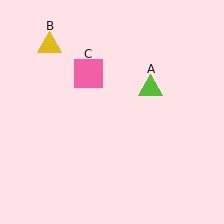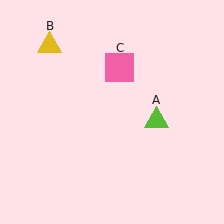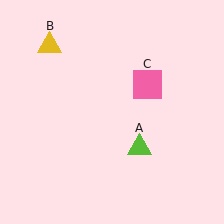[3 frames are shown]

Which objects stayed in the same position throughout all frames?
Yellow triangle (object B) remained stationary.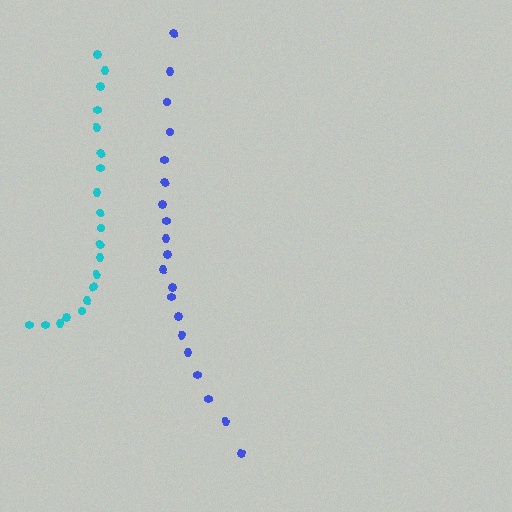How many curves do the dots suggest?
There are 2 distinct paths.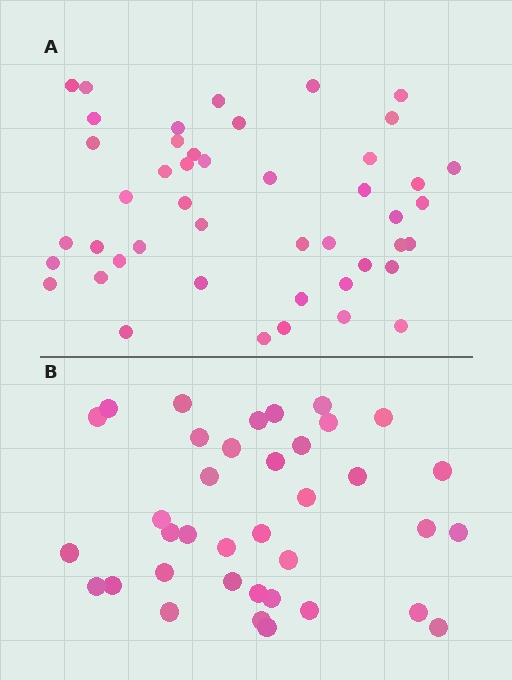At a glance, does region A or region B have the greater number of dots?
Region A (the top region) has more dots.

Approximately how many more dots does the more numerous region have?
Region A has roughly 8 or so more dots than region B.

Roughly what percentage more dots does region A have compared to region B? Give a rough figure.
About 25% more.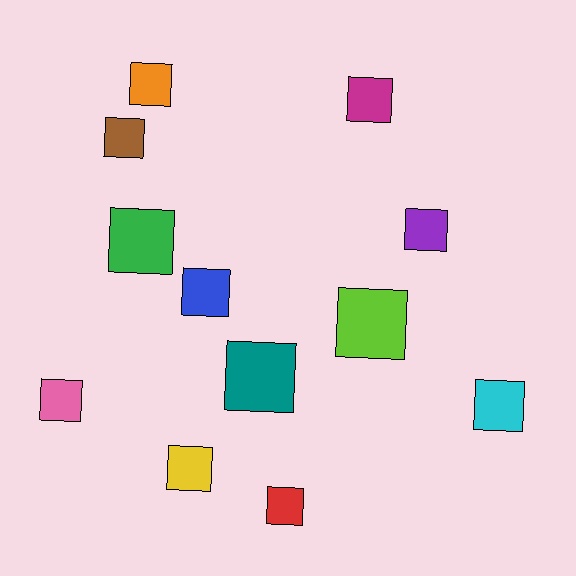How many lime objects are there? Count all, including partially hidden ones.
There is 1 lime object.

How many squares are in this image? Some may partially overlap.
There are 12 squares.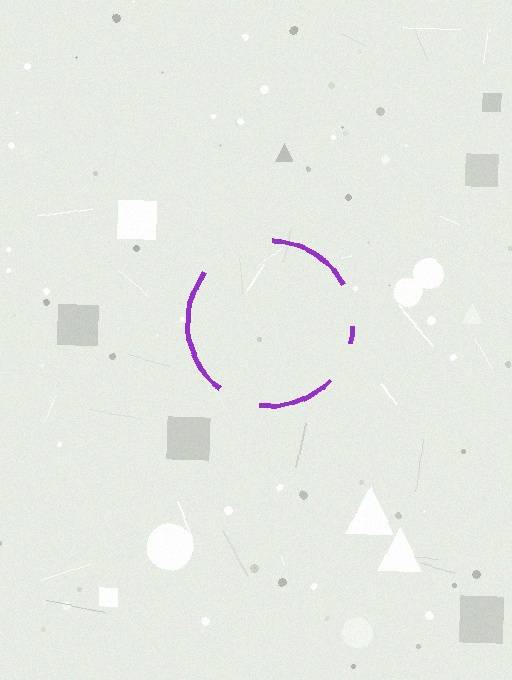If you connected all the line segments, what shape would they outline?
They would outline a circle.